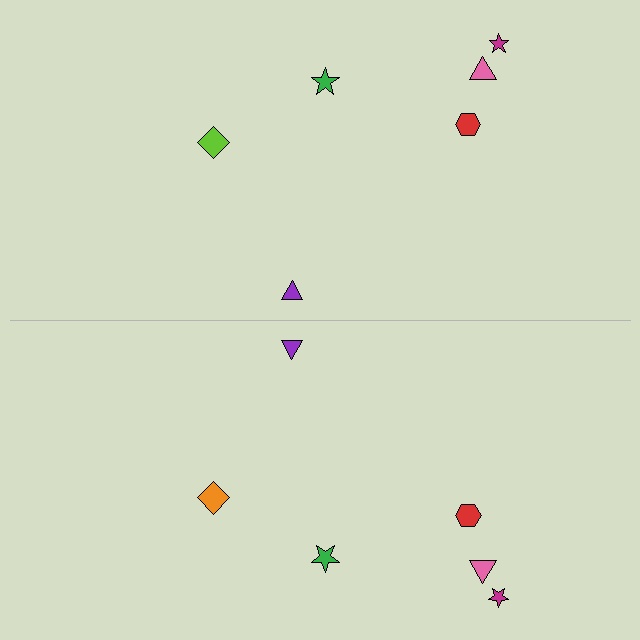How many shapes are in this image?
There are 12 shapes in this image.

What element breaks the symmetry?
The orange diamond on the bottom side breaks the symmetry — its mirror counterpart is lime.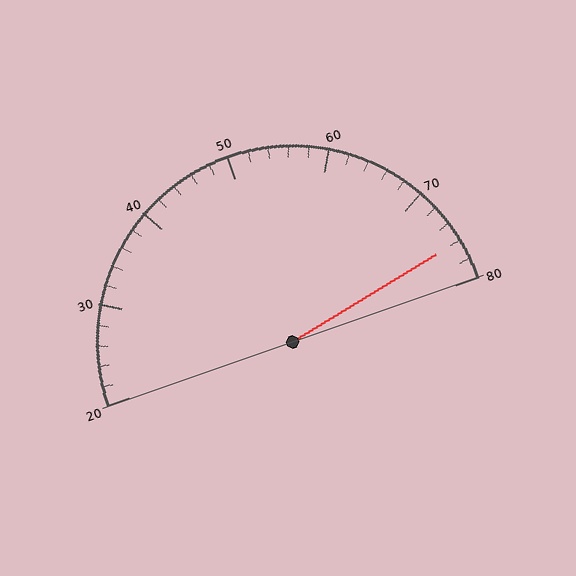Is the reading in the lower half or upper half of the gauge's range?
The reading is in the upper half of the range (20 to 80).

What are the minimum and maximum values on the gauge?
The gauge ranges from 20 to 80.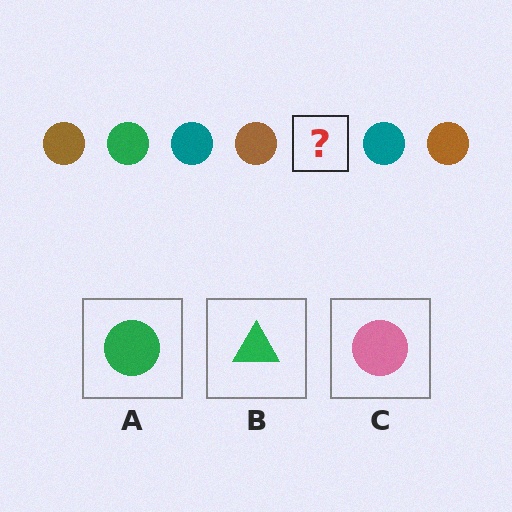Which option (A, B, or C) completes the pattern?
A.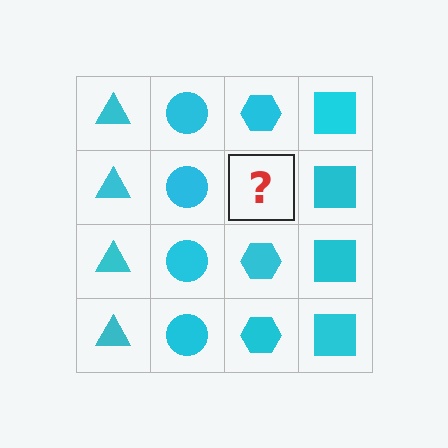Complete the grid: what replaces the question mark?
The question mark should be replaced with a cyan hexagon.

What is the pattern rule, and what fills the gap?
The rule is that each column has a consistent shape. The gap should be filled with a cyan hexagon.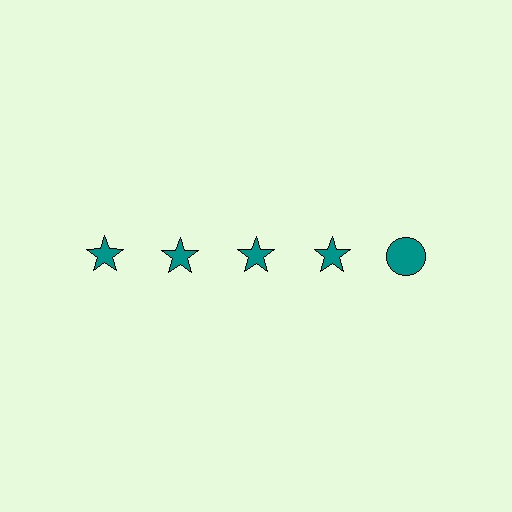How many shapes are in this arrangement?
There are 5 shapes arranged in a grid pattern.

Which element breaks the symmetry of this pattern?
The teal circle in the top row, rightmost column breaks the symmetry. All other shapes are teal stars.